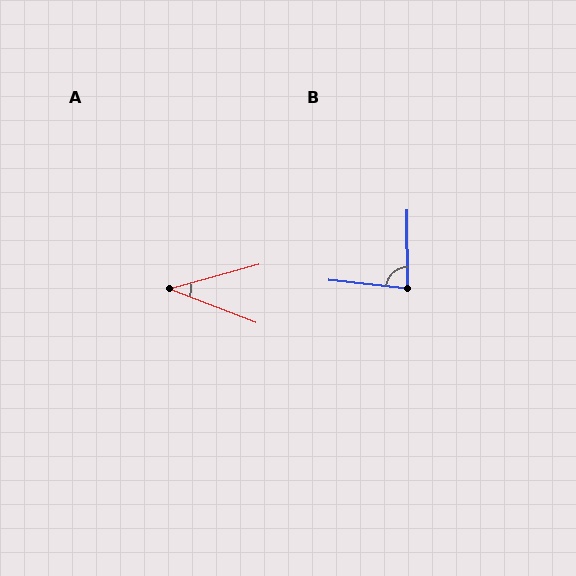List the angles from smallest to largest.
A (36°), B (84°).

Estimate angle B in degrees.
Approximately 84 degrees.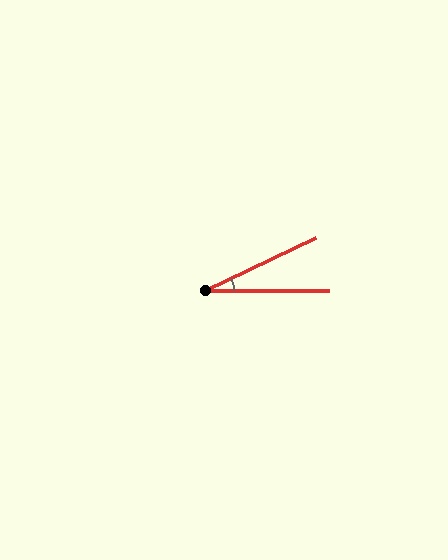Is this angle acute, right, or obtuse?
It is acute.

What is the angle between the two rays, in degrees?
Approximately 26 degrees.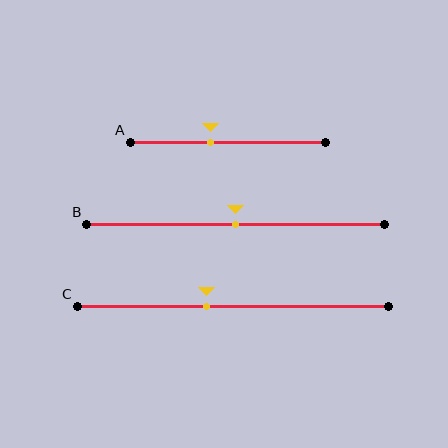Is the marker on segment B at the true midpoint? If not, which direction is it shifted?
Yes, the marker on segment B is at the true midpoint.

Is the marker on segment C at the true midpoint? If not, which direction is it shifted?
No, the marker on segment C is shifted to the left by about 9% of the segment length.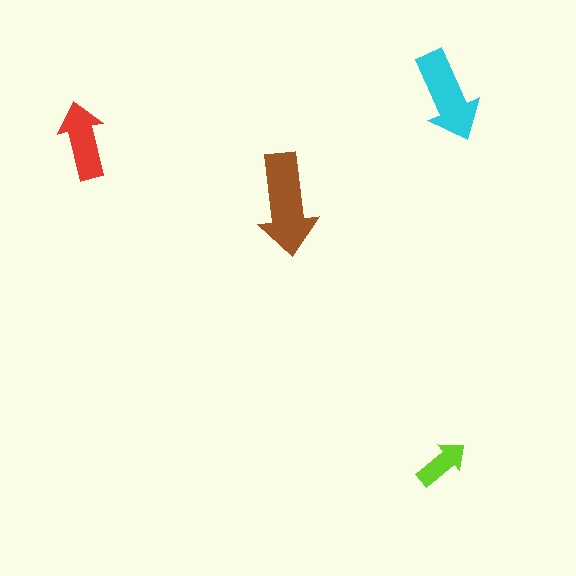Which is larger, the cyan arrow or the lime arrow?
The cyan one.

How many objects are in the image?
There are 4 objects in the image.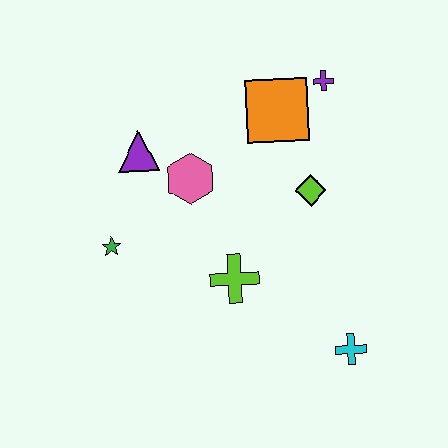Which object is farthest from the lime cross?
The purple cross is farthest from the lime cross.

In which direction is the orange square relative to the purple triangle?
The orange square is to the right of the purple triangle.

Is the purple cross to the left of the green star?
No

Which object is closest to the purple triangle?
The pink hexagon is closest to the purple triangle.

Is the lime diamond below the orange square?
Yes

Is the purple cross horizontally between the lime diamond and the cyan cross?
Yes